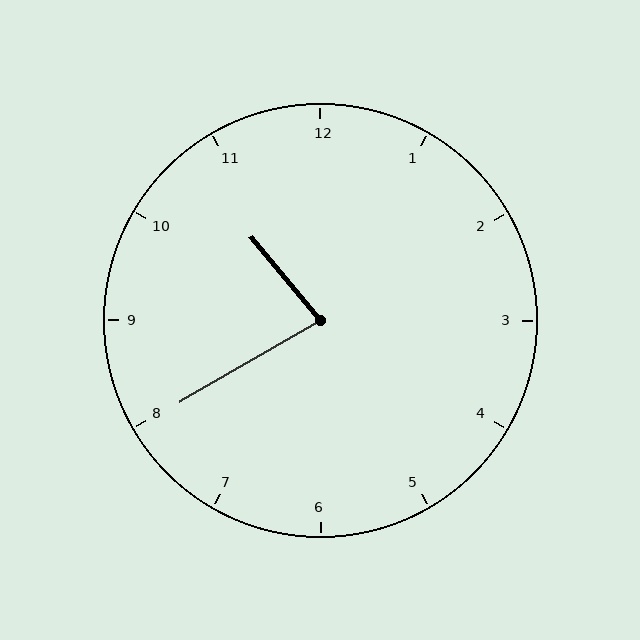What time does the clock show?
10:40.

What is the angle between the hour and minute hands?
Approximately 80 degrees.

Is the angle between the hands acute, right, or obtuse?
It is acute.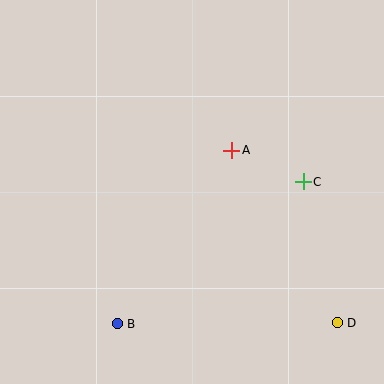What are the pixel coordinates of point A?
Point A is at (232, 150).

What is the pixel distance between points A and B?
The distance between A and B is 208 pixels.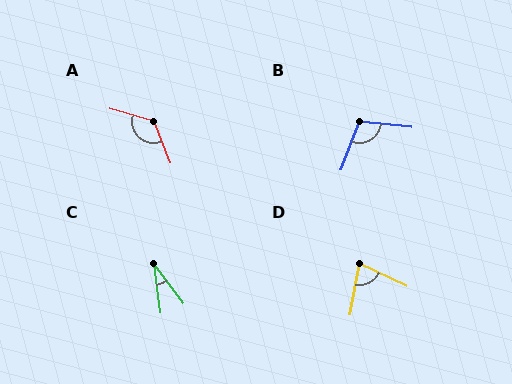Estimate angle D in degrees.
Approximately 75 degrees.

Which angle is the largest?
A, at approximately 127 degrees.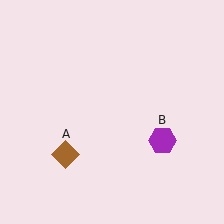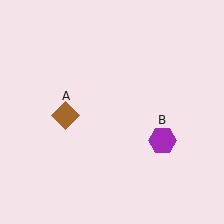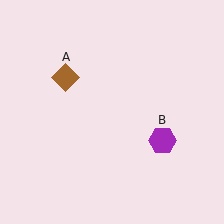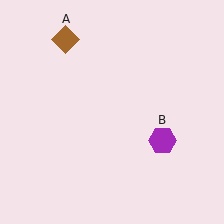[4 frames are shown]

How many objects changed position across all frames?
1 object changed position: brown diamond (object A).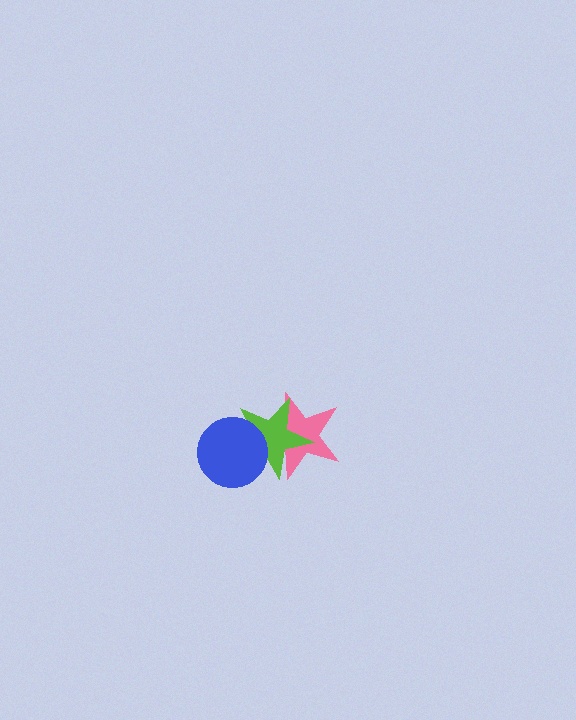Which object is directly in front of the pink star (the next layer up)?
The lime star is directly in front of the pink star.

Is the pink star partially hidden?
Yes, it is partially covered by another shape.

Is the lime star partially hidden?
Yes, it is partially covered by another shape.